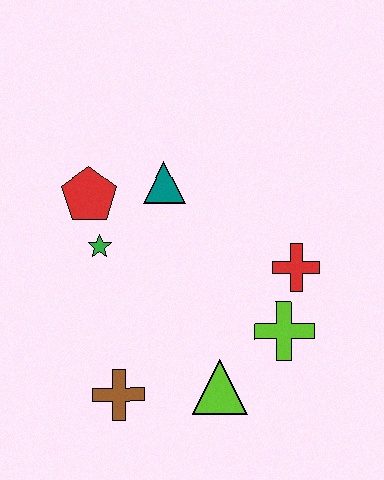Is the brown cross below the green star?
Yes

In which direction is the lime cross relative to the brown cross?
The lime cross is to the right of the brown cross.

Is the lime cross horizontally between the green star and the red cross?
Yes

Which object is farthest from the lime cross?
The red pentagon is farthest from the lime cross.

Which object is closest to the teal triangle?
The red pentagon is closest to the teal triangle.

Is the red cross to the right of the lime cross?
Yes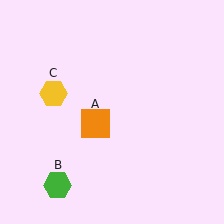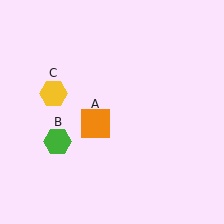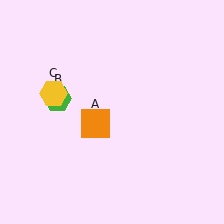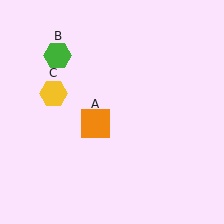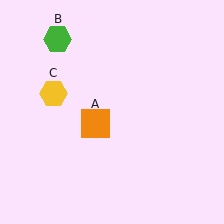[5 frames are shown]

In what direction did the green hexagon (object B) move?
The green hexagon (object B) moved up.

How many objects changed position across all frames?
1 object changed position: green hexagon (object B).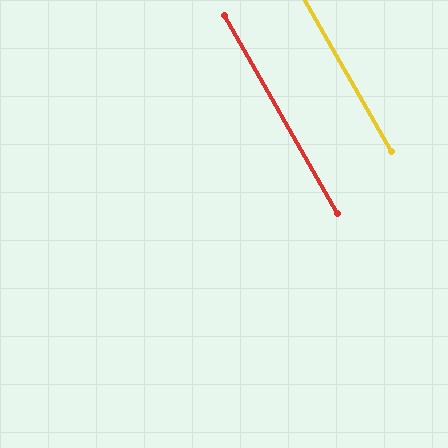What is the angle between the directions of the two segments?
Approximately 0 degrees.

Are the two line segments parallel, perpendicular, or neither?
Parallel — their directions differ by only 0.2°.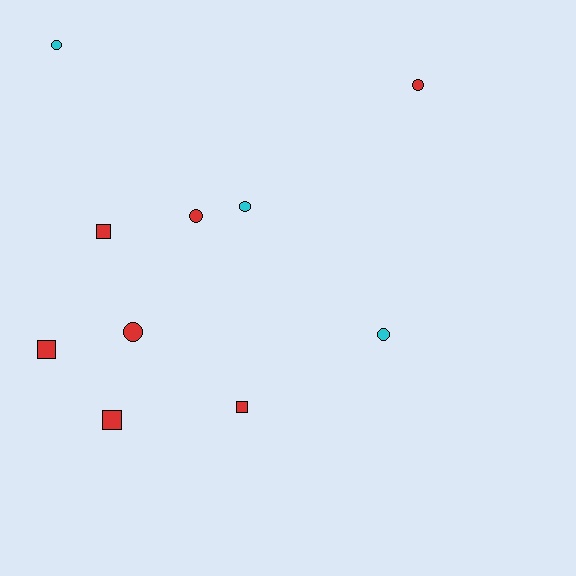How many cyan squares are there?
There are no cyan squares.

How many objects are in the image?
There are 10 objects.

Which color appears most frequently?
Red, with 7 objects.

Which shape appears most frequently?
Circle, with 6 objects.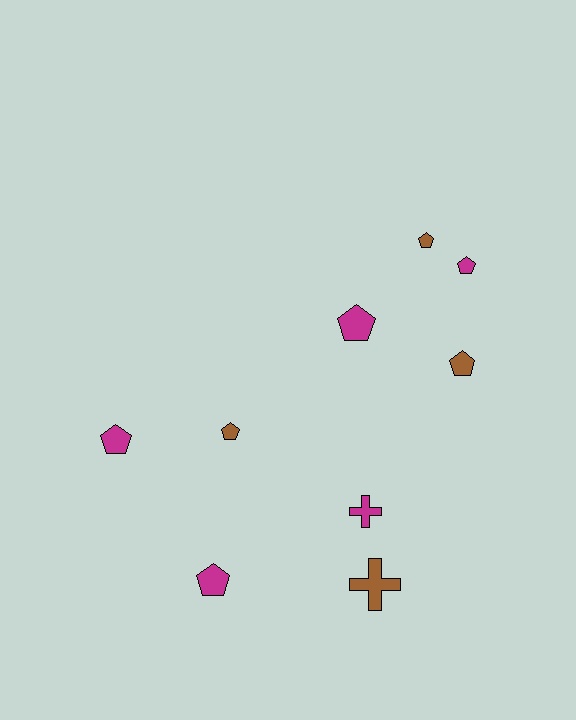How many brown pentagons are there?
There are 3 brown pentagons.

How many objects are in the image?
There are 9 objects.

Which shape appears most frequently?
Pentagon, with 7 objects.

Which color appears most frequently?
Magenta, with 5 objects.